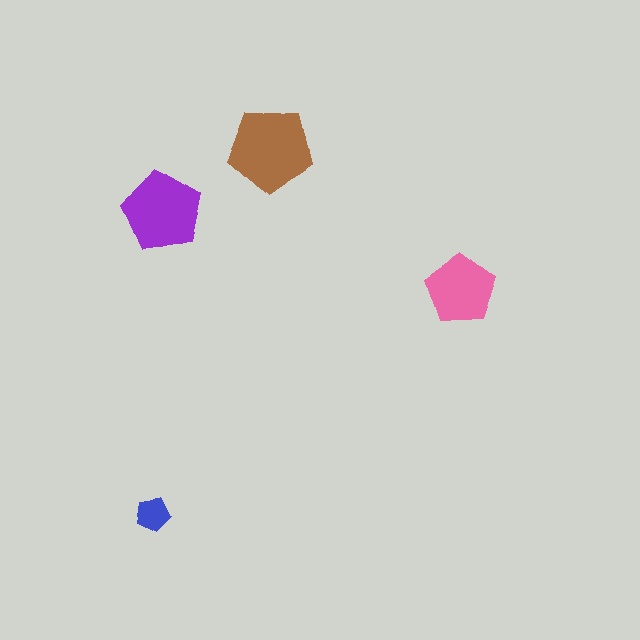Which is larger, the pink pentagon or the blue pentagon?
The pink one.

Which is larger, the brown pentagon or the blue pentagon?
The brown one.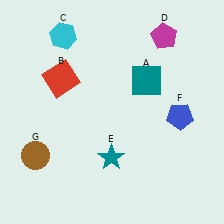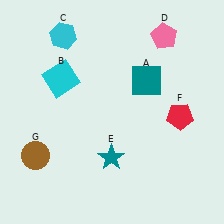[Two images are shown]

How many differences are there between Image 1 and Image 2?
There are 3 differences between the two images.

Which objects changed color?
B changed from red to cyan. D changed from magenta to pink. F changed from blue to red.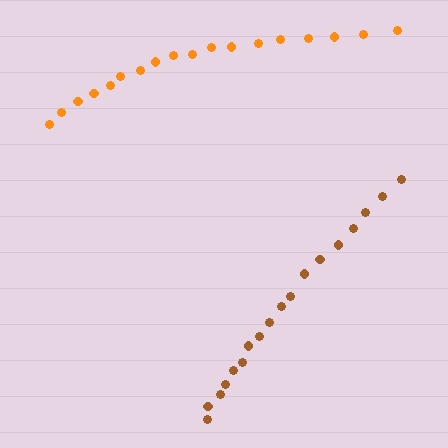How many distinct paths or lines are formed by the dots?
There are 2 distinct paths.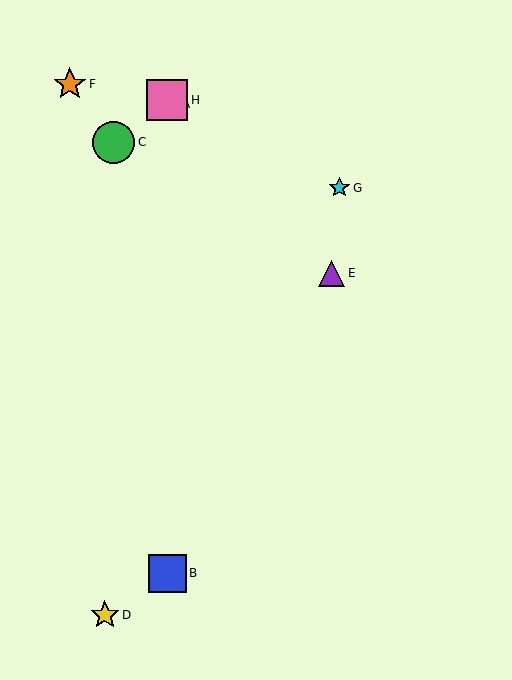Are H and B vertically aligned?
Yes, both are at x≈167.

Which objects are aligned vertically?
Objects A, B, H are aligned vertically.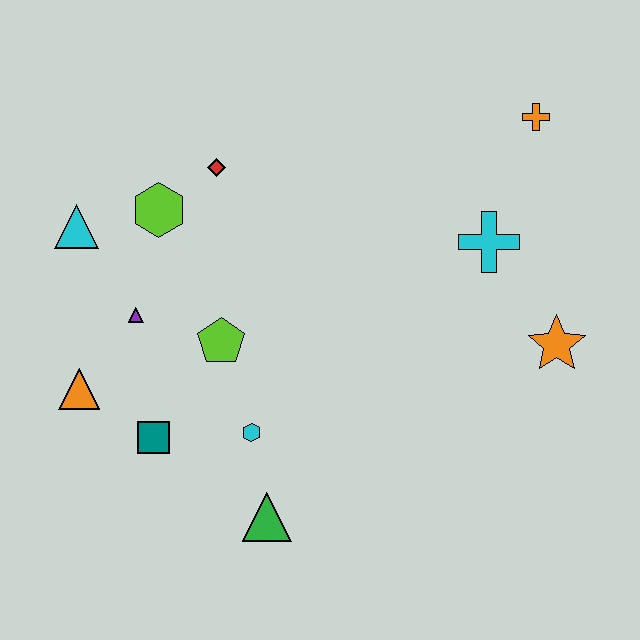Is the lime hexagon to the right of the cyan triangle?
Yes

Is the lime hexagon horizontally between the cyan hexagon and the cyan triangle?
Yes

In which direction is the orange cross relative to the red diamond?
The orange cross is to the right of the red diamond.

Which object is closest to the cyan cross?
The orange star is closest to the cyan cross.